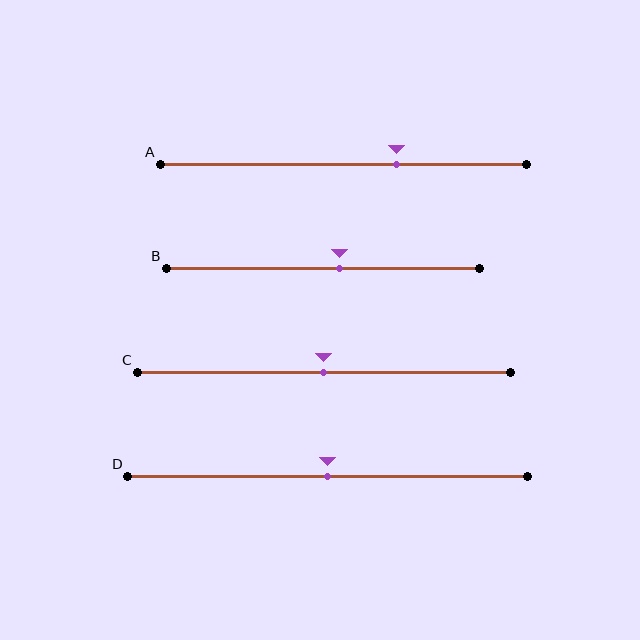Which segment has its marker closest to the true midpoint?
Segment C has its marker closest to the true midpoint.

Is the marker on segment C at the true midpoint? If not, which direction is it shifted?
Yes, the marker on segment C is at the true midpoint.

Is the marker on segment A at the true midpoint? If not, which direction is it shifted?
No, the marker on segment A is shifted to the right by about 15% of the segment length.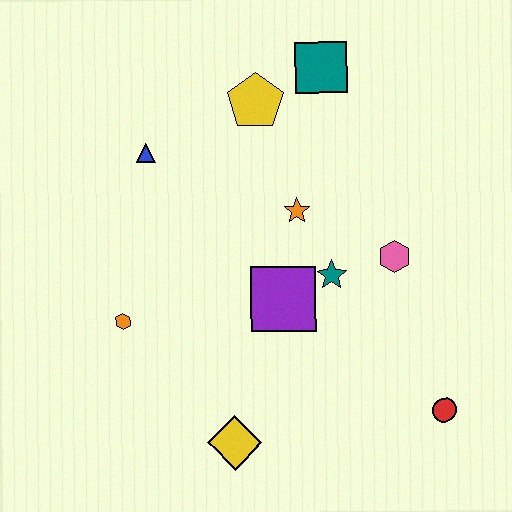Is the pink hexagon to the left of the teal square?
No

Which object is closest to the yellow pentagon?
The teal square is closest to the yellow pentagon.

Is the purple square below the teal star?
Yes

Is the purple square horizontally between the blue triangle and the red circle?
Yes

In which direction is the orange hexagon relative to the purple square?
The orange hexagon is to the left of the purple square.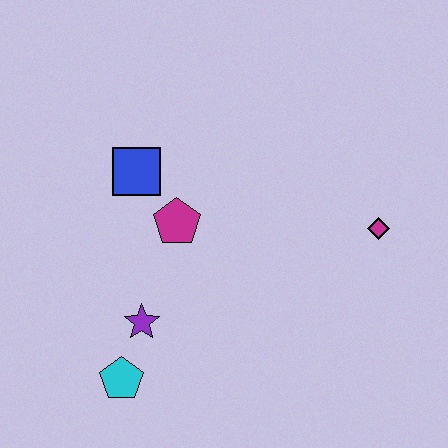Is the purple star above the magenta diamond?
No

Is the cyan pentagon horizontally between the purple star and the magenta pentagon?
No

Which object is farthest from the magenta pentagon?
The magenta diamond is farthest from the magenta pentagon.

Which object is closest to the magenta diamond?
The magenta pentagon is closest to the magenta diamond.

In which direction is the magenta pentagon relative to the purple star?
The magenta pentagon is above the purple star.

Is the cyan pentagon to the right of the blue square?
No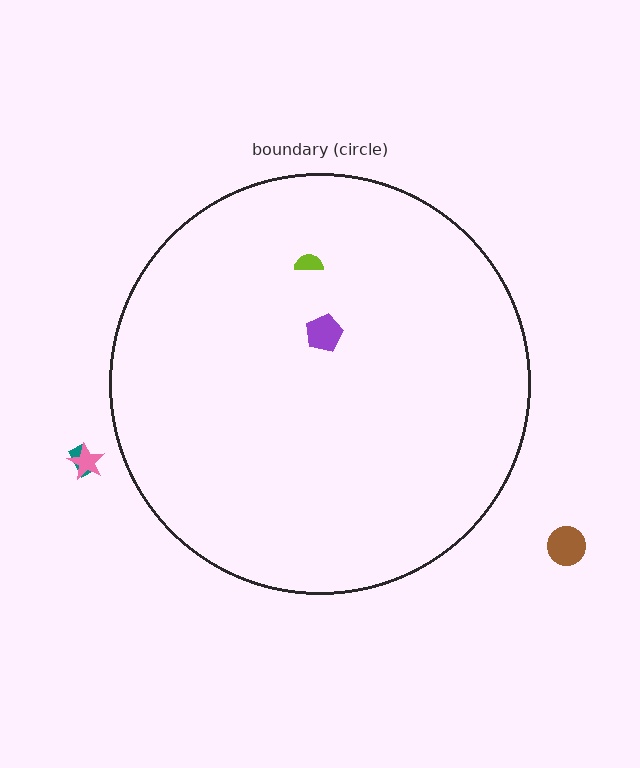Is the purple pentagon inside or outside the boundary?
Inside.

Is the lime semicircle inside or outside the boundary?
Inside.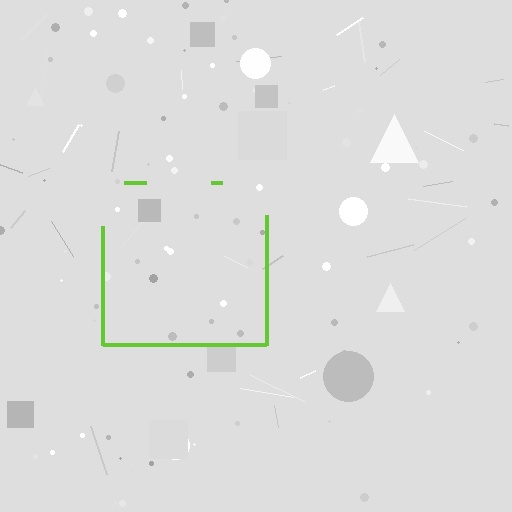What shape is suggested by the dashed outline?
The dashed outline suggests a square.